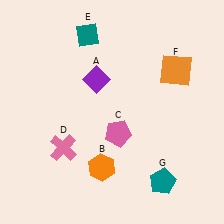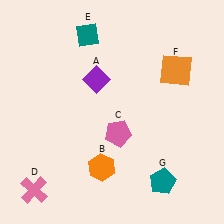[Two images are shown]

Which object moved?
The pink cross (D) moved down.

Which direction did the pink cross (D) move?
The pink cross (D) moved down.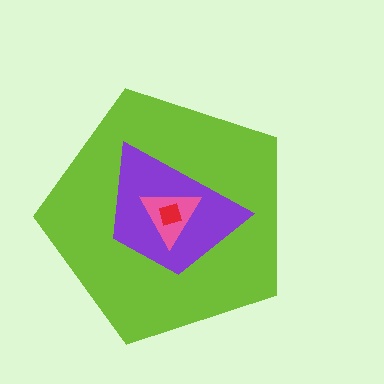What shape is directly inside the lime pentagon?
The purple trapezoid.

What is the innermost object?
The red square.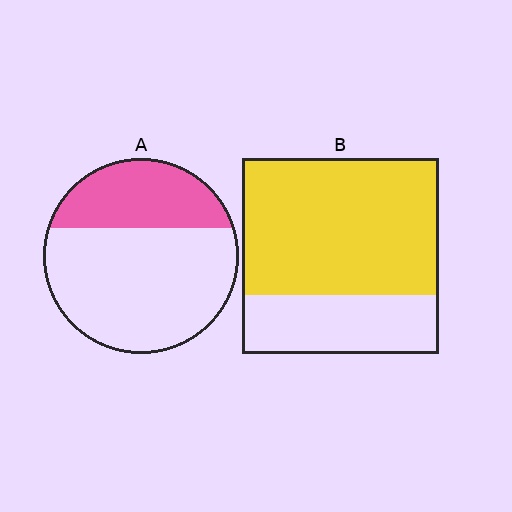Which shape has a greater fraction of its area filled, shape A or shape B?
Shape B.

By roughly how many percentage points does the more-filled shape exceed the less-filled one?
By roughly 40 percentage points (B over A).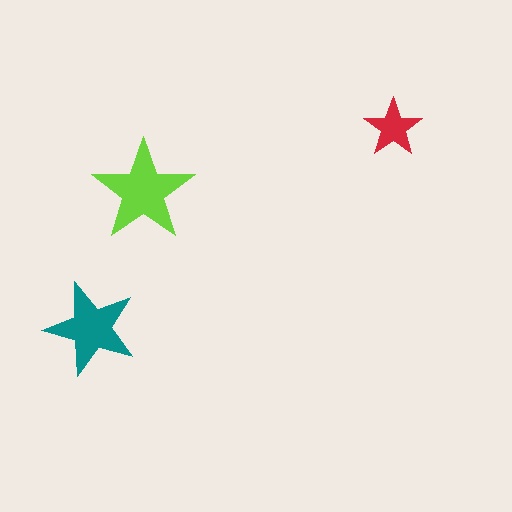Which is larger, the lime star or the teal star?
The lime one.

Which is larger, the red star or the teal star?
The teal one.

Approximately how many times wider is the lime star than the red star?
About 1.5 times wider.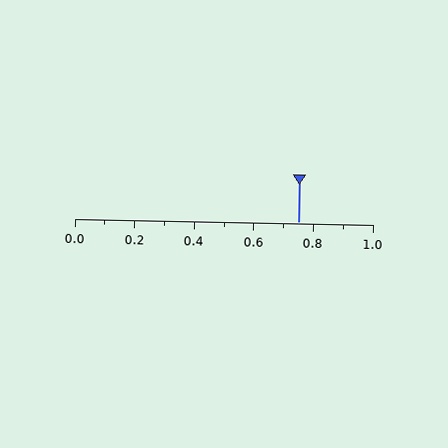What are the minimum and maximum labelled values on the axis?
The axis runs from 0.0 to 1.0.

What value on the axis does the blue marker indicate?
The marker indicates approximately 0.75.